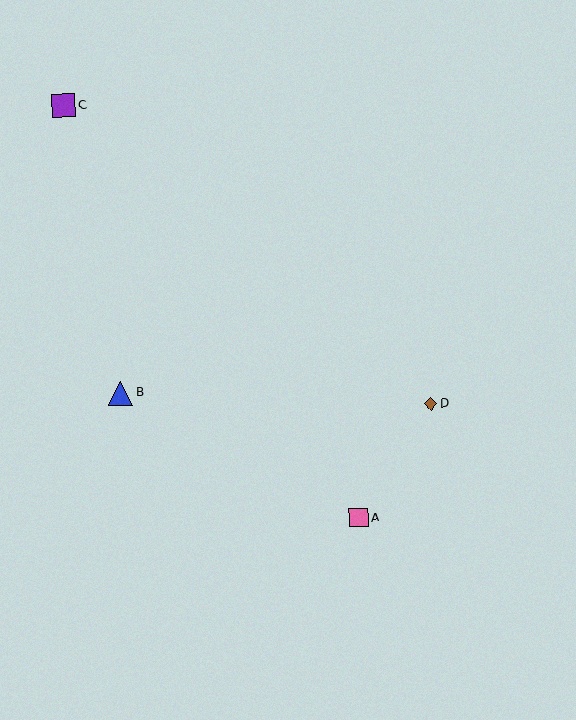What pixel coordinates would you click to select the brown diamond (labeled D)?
Click at (431, 404) to select the brown diamond D.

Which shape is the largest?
The blue triangle (labeled B) is the largest.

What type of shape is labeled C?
Shape C is a purple square.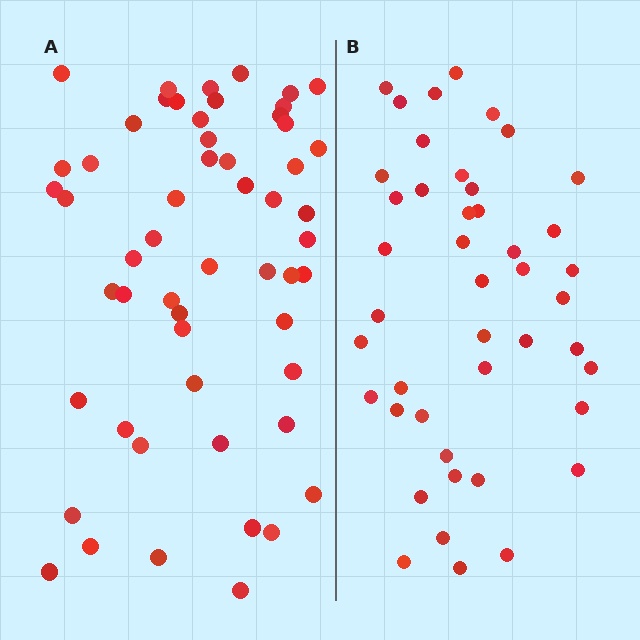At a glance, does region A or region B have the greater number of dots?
Region A (the left region) has more dots.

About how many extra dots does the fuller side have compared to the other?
Region A has roughly 12 or so more dots than region B.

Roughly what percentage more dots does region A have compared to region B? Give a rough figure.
About 25% more.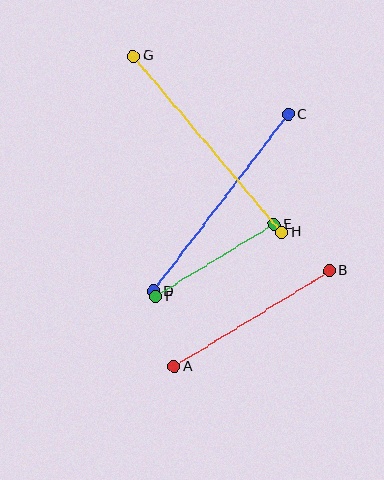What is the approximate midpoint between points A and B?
The midpoint is at approximately (252, 318) pixels.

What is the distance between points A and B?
The distance is approximately 183 pixels.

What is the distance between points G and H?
The distance is approximately 230 pixels.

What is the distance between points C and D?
The distance is approximately 222 pixels.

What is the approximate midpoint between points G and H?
The midpoint is at approximately (207, 144) pixels.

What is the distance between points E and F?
The distance is approximately 139 pixels.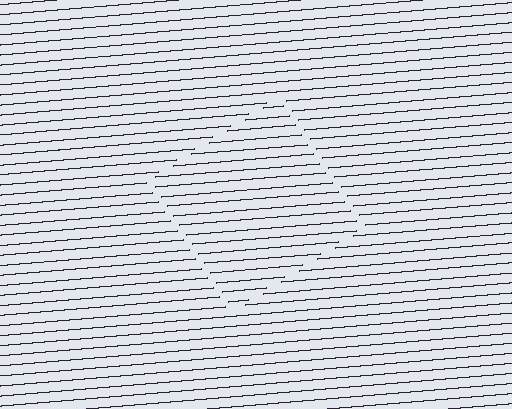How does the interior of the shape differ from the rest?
The interior of the shape contains the same grating, shifted by half a period — the contour is defined by the phase discontinuity where line-ends from the inner and outer gratings abut.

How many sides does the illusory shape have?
4 sides — the line-ends trace a square.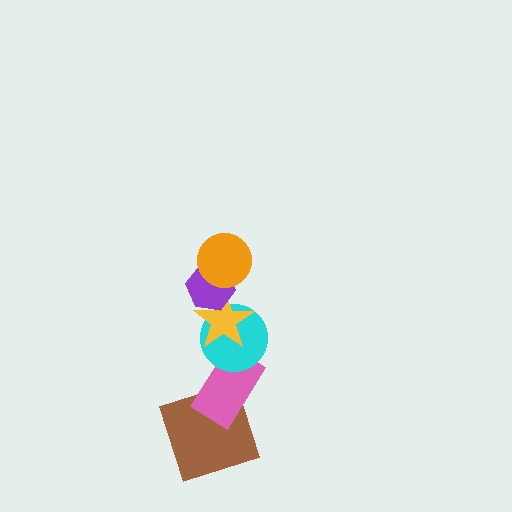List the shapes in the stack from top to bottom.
From top to bottom: the orange circle, the purple hexagon, the yellow star, the cyan circle, the pink rectangle, the brown square.